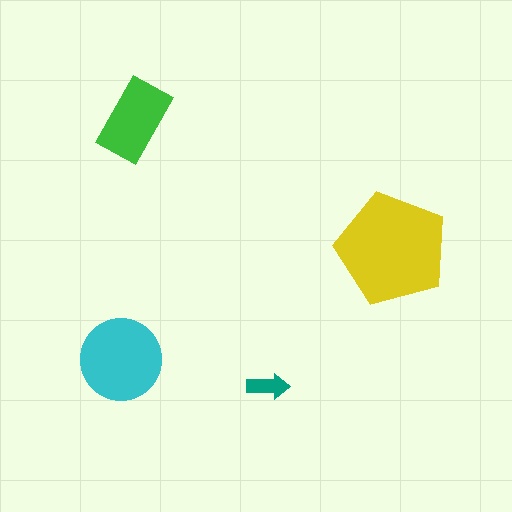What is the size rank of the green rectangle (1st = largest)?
3rd.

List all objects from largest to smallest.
The yellow pentagon, the cyan circle, the green rectangle, the teal arrow.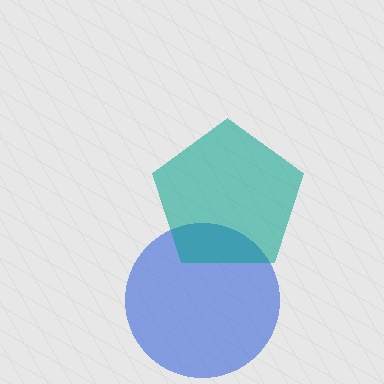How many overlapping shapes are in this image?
There are 2 overlapping shapes in the image.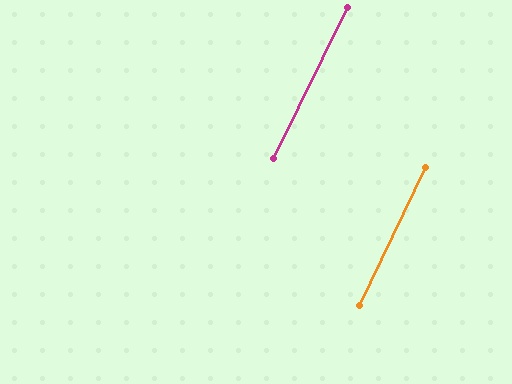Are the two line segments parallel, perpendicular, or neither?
Parallel — their directions differ by only 0.6°.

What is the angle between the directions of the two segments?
Approximately 1 degree.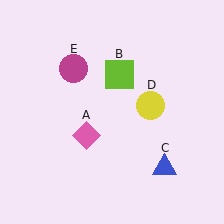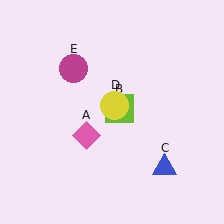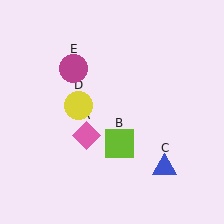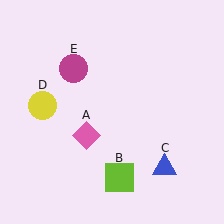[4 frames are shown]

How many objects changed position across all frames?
2 objects changed position: lime square (object B), yellow circle (object D).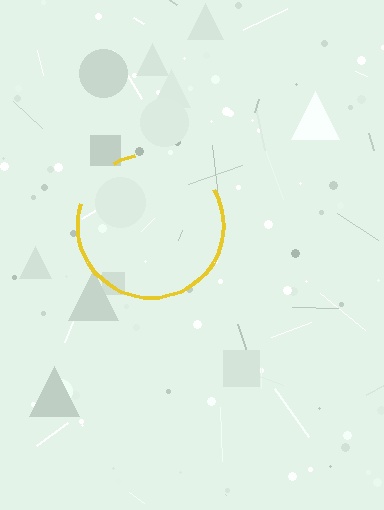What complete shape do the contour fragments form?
The contour fragments form a circle.